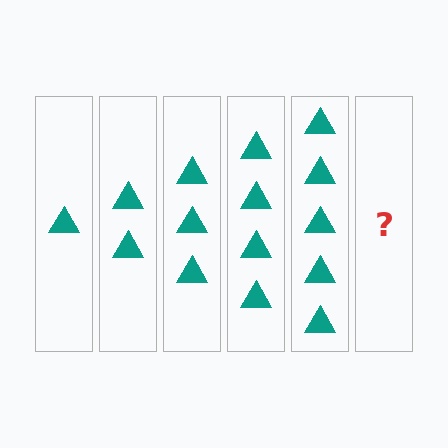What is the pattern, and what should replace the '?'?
The pattern is that each step adds one more triangle. The '?' should be 6 triangles.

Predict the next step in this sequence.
The next step is 6 triangles.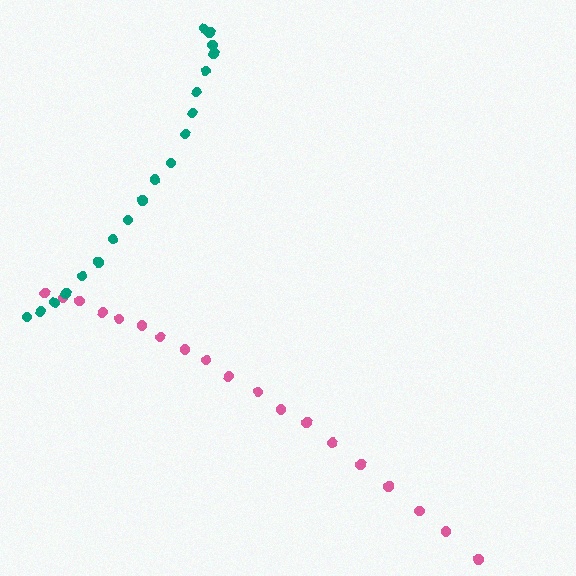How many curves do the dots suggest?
There are 2 distinct paths.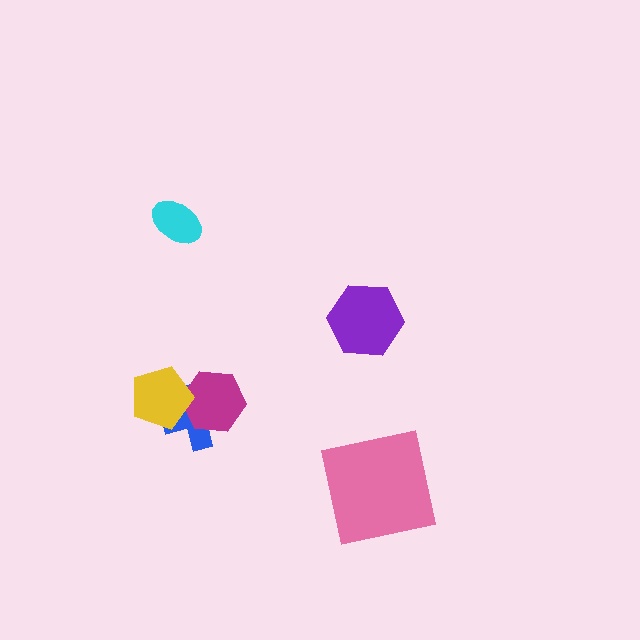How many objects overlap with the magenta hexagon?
2 objects overlap with the magenta hexagon.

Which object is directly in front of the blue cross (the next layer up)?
The magenta hexagon is directly in front of the blue cross.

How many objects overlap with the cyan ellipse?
0 objects overlap with the cyan ellipse.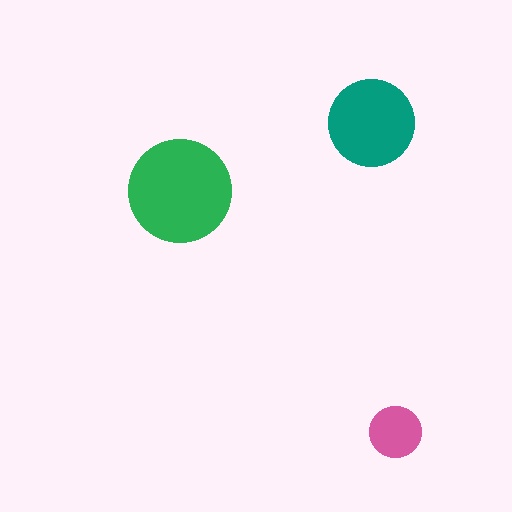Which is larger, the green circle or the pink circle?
The green one.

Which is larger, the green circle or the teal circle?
The green one.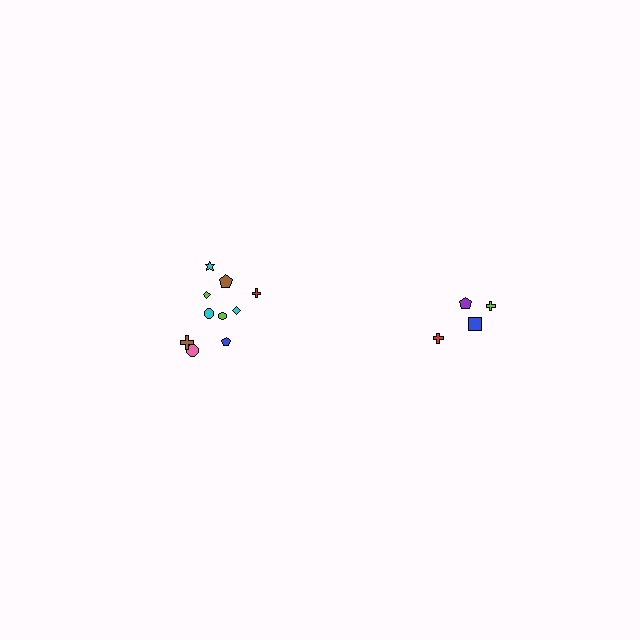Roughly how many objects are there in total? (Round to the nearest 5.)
Roughly 15 objects in total.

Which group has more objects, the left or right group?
The left group.